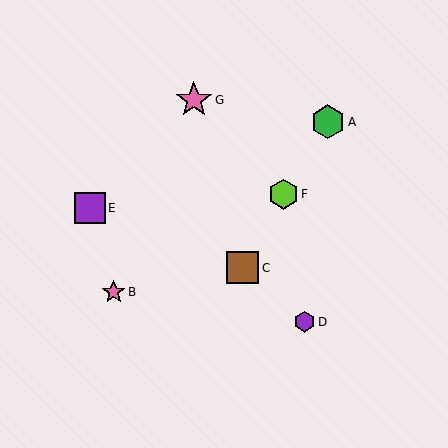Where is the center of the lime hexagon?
The center of the lime hexagon is at (283, 194).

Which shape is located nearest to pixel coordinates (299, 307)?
The purple hexagon (labeled D) at (305, 322) is nearest to that location.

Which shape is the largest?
The pink star (labeled G) is the largest.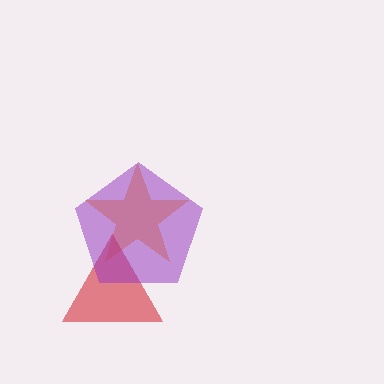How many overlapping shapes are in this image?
There are 3 overlapping shapes in the image.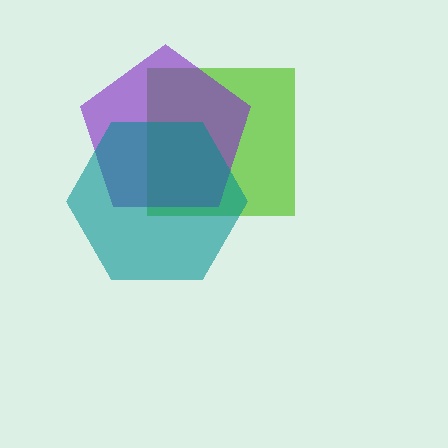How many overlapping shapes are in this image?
There are 3 overlapping shapes in the image.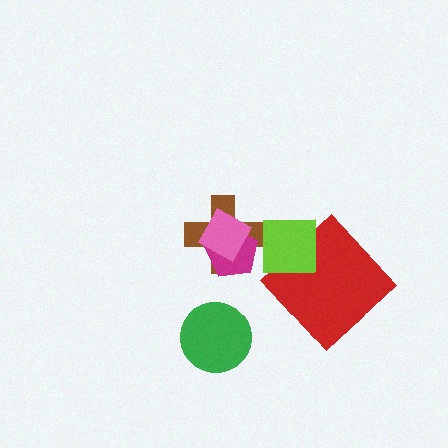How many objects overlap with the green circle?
0 objects overlap with the green circle.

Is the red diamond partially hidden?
Yes, it is partially covered by another shape.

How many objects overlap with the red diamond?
1 object overlaps with the red diamond.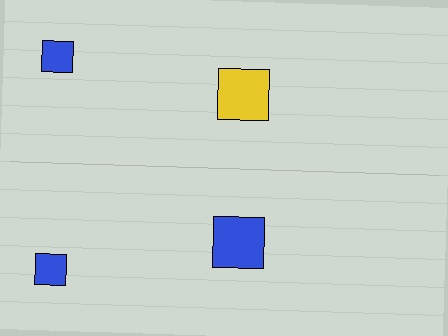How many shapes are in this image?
There are 4 shapes in this image.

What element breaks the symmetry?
The blue square on the bottom side breaks the symmetry — its mirror counterpart is yellow.